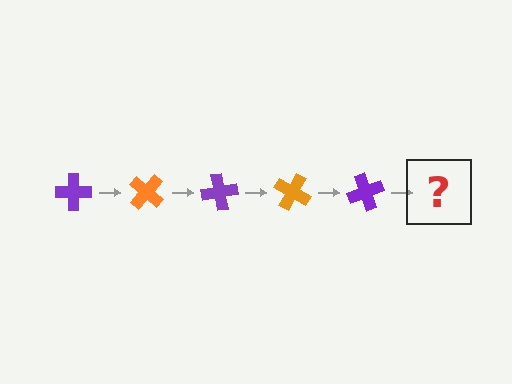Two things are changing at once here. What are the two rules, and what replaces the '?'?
The two rules are that it rotates 40 degrees each step and the color cycles through purple and orange. The '?' should be an orange cross, rotated 200 degrees from the start.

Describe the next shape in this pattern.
It should be an orange cross, rotated 200 degrees from the start.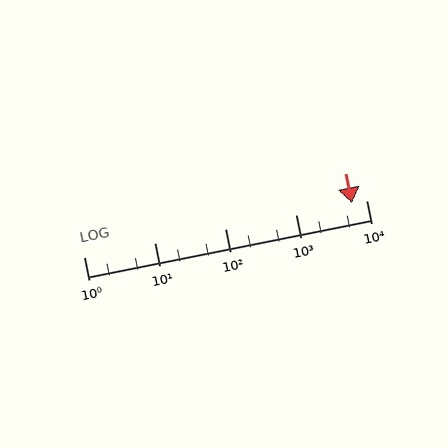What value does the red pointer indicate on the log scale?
The pointer indicates approximately 6200.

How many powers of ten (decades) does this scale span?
The scale spans 4 decades, from 1 to 10000.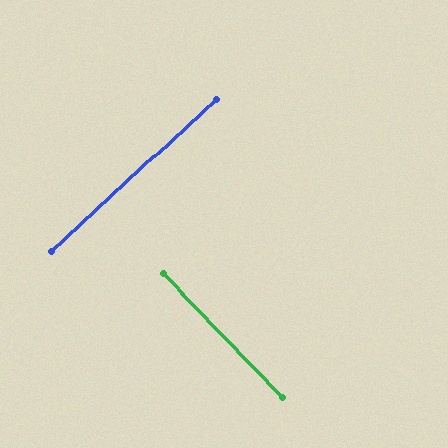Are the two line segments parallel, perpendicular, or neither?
Perpendicular — they meet at approximately 89°.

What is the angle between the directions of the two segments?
Approximately 89 degrees.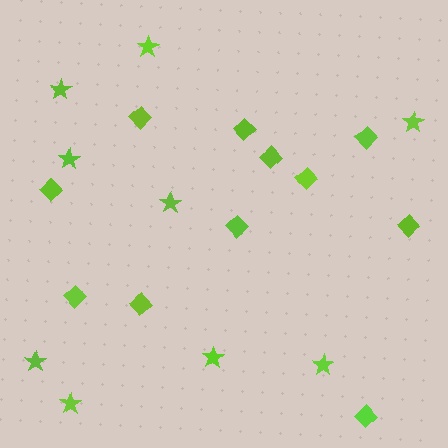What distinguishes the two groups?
There are 2 groups: one group of stars (9) and one group of diamonds (11).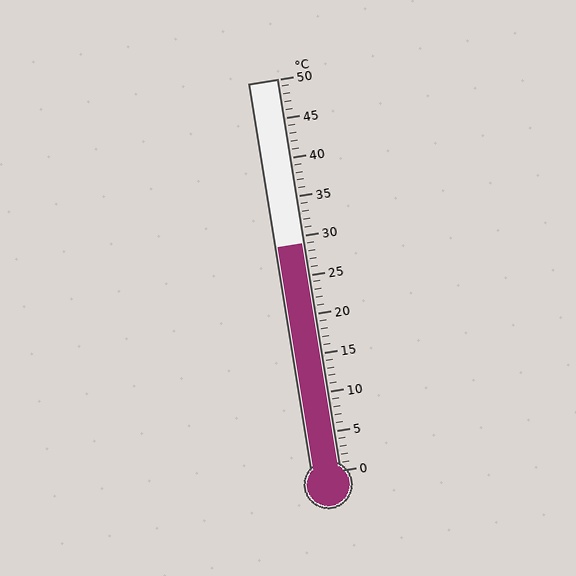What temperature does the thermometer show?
The thermometer shows approximately 29°C.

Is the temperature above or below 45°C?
The temperature is below 45°C.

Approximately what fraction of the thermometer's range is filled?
The thermometer is filled to approximately 60% of its range.